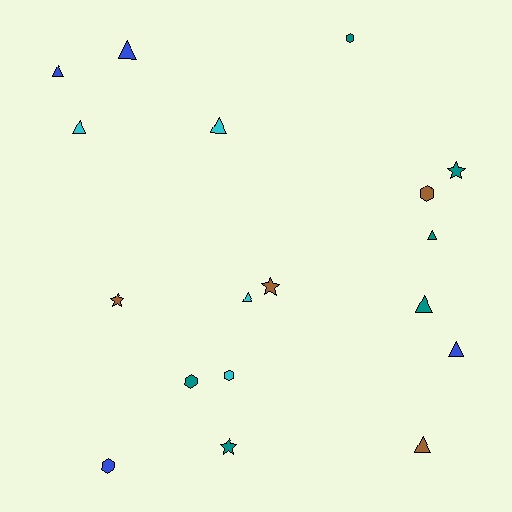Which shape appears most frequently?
Triangle, with 9 objects.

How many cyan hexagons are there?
There is 1 cyan hexagon.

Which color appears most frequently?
Teal, with 6 objects.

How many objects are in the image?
There are 18 objects.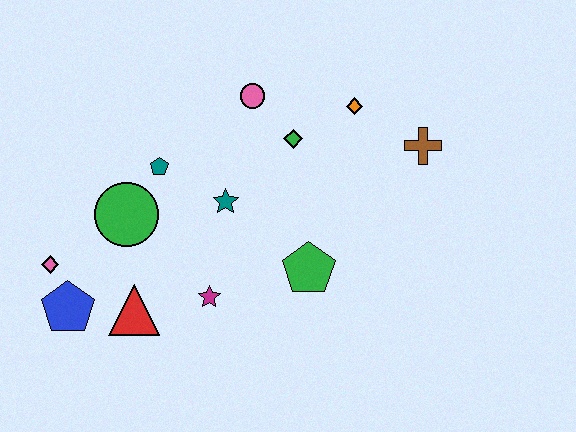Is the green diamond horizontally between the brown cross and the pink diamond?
Yes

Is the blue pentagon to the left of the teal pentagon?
Yes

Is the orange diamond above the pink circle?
No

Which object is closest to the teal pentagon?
The green circle is closest to the teal pentagon.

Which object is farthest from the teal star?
The brown cross is farthest from the teal star.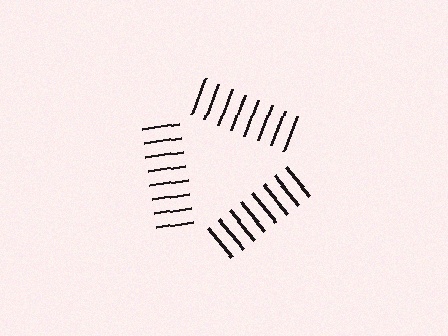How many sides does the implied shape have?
3 sides — the line-ends trace a triangle.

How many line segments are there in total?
24 — 8 along each of the 3 edges.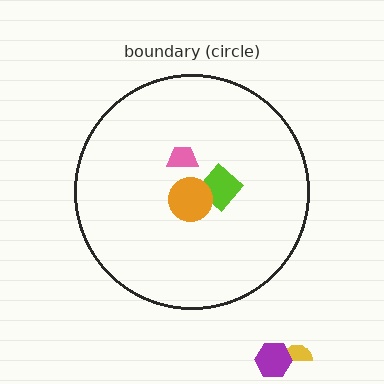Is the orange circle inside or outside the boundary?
Inside.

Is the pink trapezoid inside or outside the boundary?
Inside.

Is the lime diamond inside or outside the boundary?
Inside.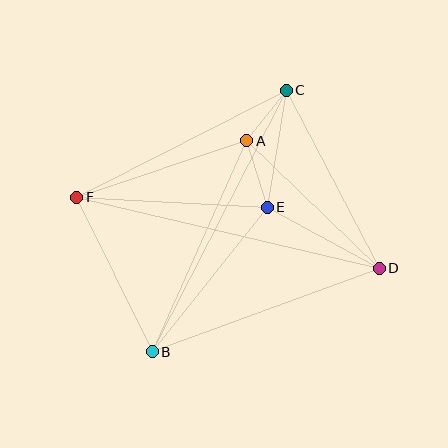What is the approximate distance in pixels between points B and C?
The distance between B and C is approximately 294 pixels.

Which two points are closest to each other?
Points A and C are closest to each other.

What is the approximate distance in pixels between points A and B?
The distance between A and B is approximately 231 pixels.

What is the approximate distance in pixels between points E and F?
The distance between E and F is approximately 190 pixels.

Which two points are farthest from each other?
Points D and F are farthest from each other.